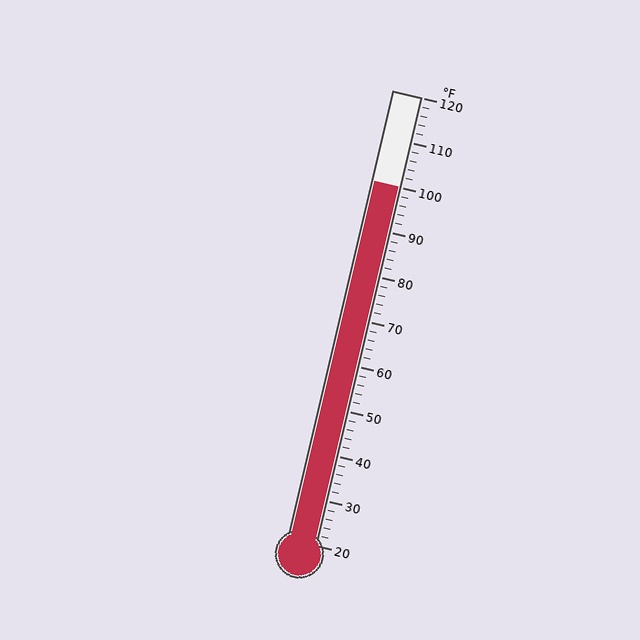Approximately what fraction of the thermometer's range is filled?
The thermometer is filled to approximately 80% of its range.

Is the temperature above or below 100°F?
The temperature is at 100°F.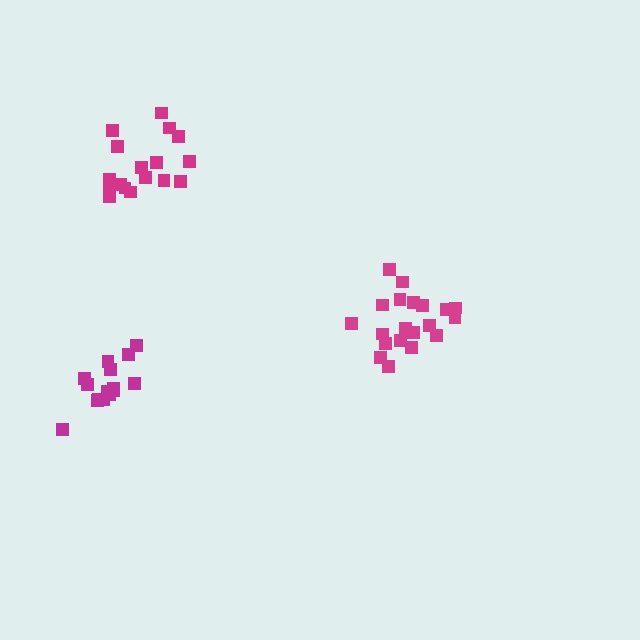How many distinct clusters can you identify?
There are 3 distinct clusters.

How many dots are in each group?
Group 1: 17 dots, Group 2: 15 dots, Group 3: 20 dots (52 total).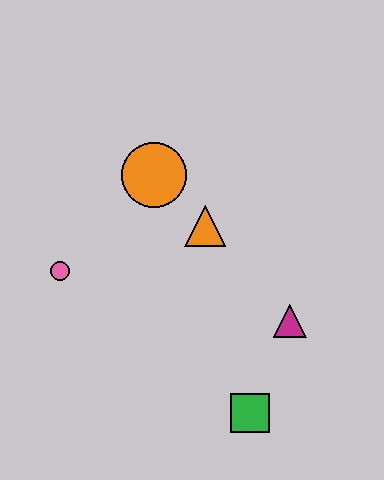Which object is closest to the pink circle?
The orange circle is closest to the pink circle.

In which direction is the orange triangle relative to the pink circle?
The orange triangle is to the right of the pink circle.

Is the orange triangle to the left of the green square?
Yes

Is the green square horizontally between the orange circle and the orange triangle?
No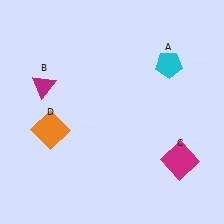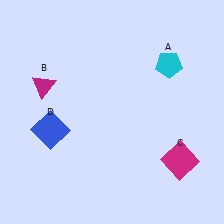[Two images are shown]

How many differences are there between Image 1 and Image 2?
There is 1 difference between the two images.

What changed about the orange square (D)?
In Image 1, D is orange. In Image 2, it changed to blue.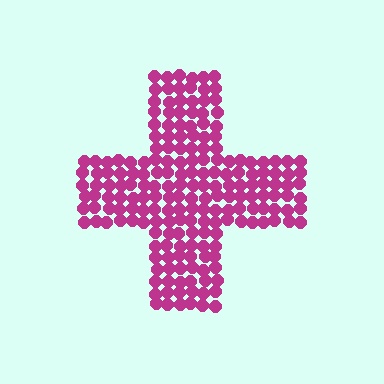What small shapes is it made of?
It is made of small circles.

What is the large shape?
The large shape is a cross.